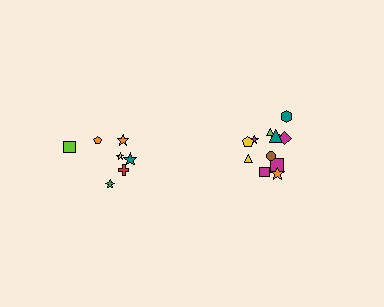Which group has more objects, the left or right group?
The right group.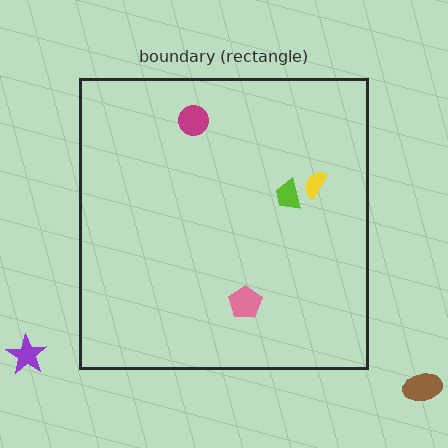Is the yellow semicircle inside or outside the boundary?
Inside.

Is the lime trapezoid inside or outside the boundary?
Inside.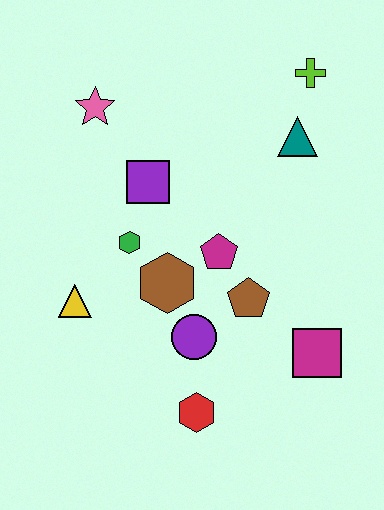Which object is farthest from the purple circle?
The lime cross is farthest from the purple circle.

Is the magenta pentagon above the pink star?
No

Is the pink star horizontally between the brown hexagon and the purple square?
No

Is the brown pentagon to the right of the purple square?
Yes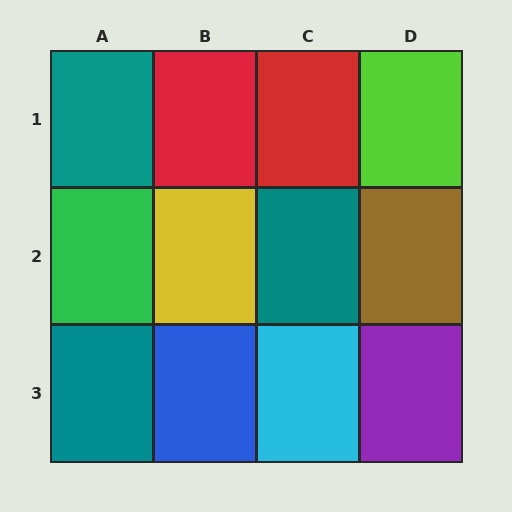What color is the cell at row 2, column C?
Teal.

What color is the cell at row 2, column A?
Green.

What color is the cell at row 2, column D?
Brown.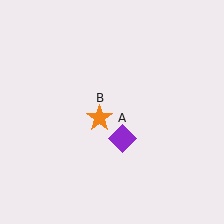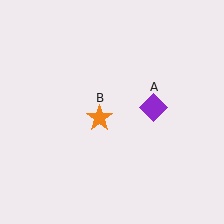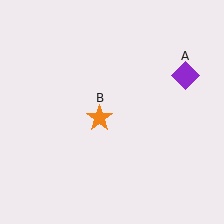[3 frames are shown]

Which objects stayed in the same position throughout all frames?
Orange star (object B) remained stationary.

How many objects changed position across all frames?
1 object changed position: purple diamond (object A).